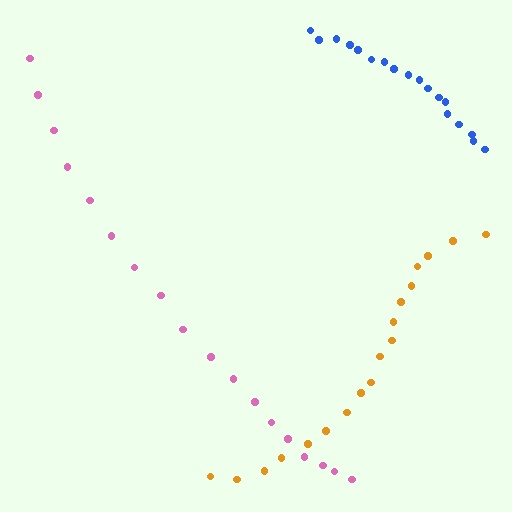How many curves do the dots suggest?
There are 3 distinct paths.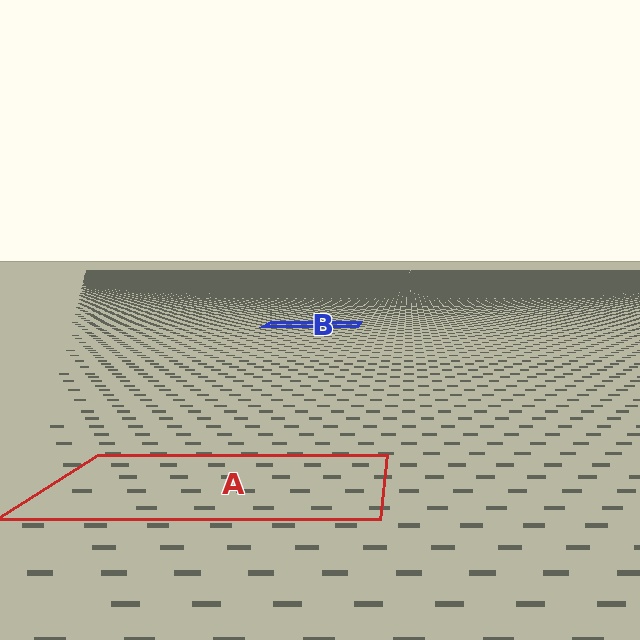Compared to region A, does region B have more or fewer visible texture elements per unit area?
Region B has more texture elements per unit area — they are packed more densely because it is farther away.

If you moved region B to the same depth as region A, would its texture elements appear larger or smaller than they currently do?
They would appear larger. At a closer depth, the same texture elements are projected at a bigger on-screen size.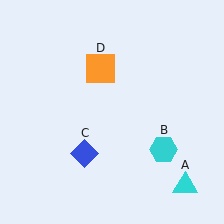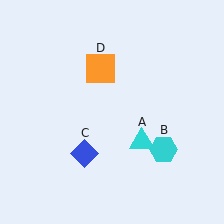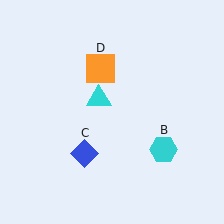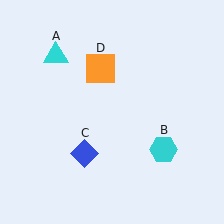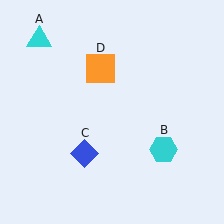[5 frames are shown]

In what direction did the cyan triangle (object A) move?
The cyan triangle (object A) moved up and to the left.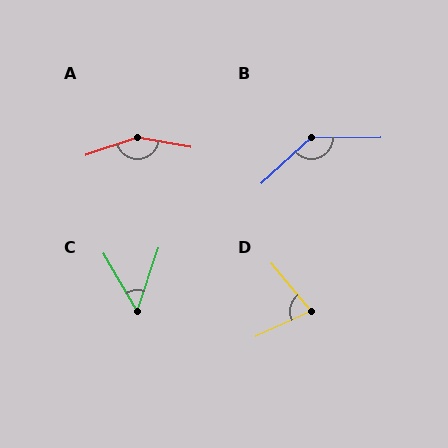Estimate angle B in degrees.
Approximately 138 degrees.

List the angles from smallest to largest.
C (49°), D (75°), B (138°), A (151°).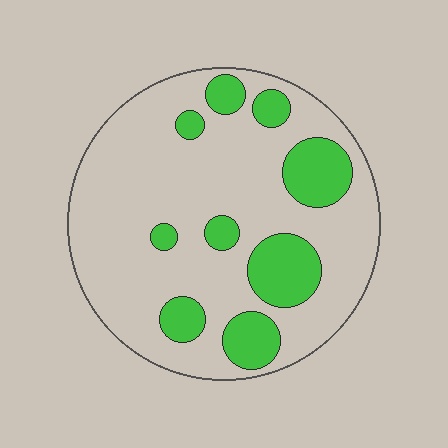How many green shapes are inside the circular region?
9.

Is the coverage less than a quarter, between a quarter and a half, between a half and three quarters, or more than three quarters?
Less than a quarter.